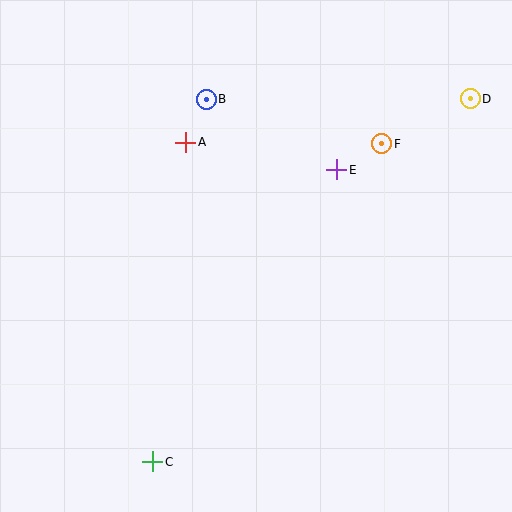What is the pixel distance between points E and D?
The distance between E and D is 151 pixels.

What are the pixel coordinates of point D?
Point D is at (470, 99).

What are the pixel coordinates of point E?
Point E is at (337, 170).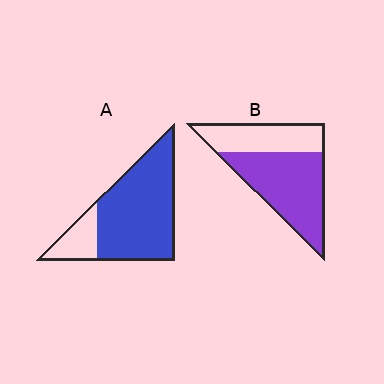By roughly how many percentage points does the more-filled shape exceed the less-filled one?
By roughly 20 percentage points (A over B).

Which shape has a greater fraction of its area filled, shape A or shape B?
Shape A.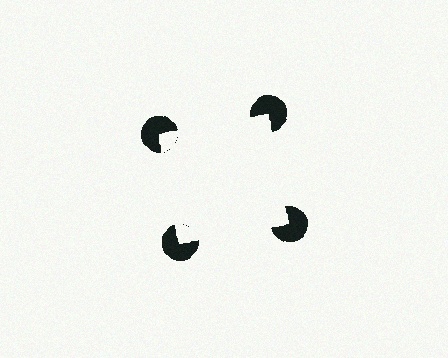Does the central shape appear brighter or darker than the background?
It typically appears slightly brighter than the background, even though no actual brightness change is drawn.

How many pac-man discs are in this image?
There are 4 — one at each vertex of the illusory square.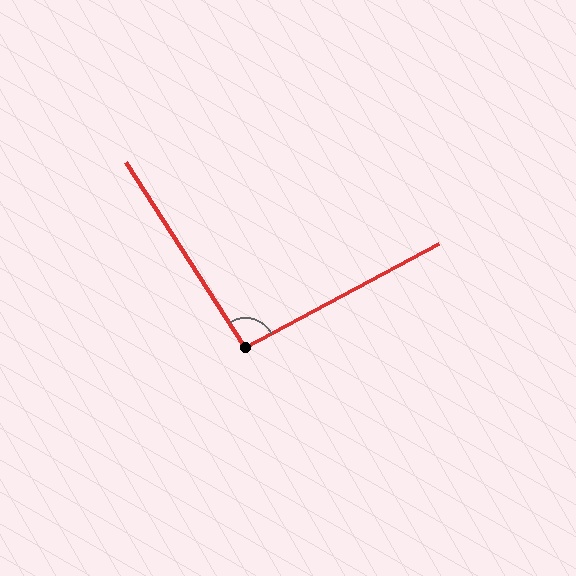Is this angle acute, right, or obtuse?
It is approximately a right angle.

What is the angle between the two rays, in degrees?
Approximately 94 degrees.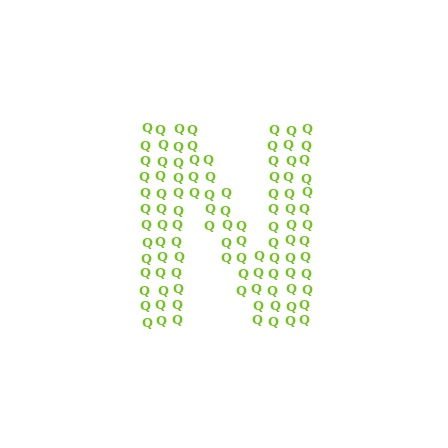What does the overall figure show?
The overall figure shows the letter N.